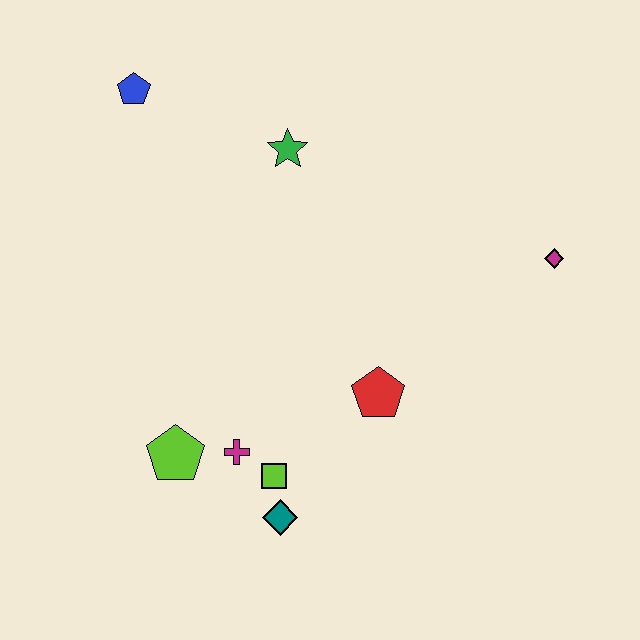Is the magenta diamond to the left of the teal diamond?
No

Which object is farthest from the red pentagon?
The blue pentagon is farthest from the red pentagon.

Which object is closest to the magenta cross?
The lime square is closest to the magenta cross.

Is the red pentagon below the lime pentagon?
No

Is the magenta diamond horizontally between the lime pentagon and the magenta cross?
No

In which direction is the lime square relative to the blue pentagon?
The lime square is below the blue pentagon.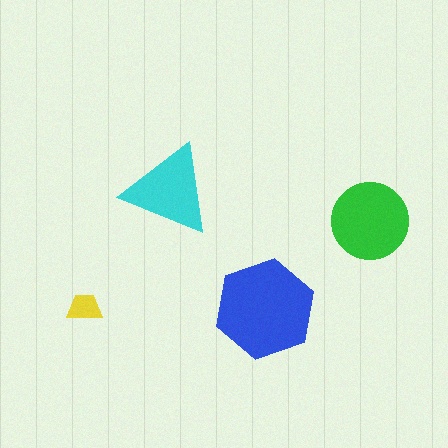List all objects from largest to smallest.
The blue hexagon, the green circle, the cyan triangle, the yellow trapezoid.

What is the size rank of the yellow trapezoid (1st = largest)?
4th.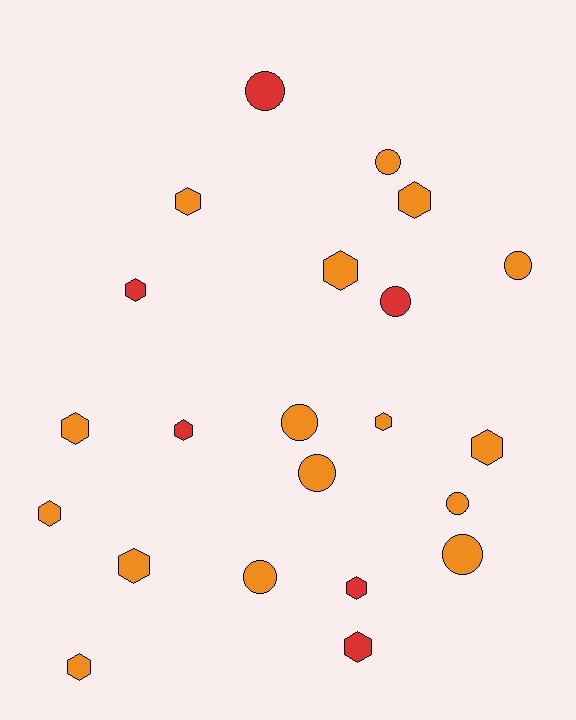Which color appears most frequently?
Orange, with 16 objects.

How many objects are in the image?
There are 22 objects.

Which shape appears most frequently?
Hexagon, with 13 objects.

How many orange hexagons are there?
There are 9 orange hexagons.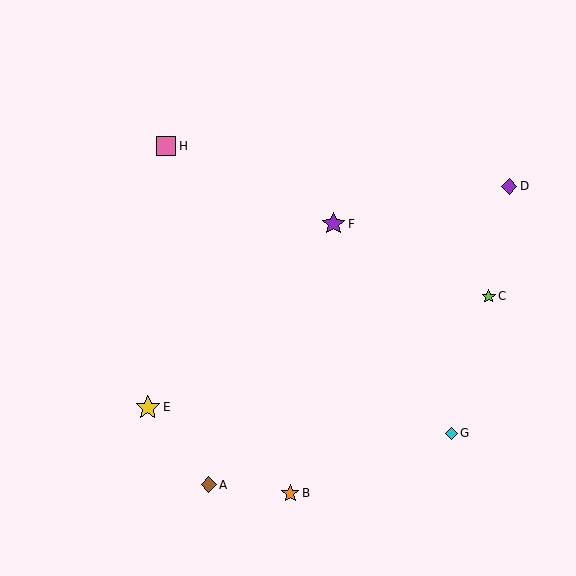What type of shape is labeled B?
Shape B is an orange star.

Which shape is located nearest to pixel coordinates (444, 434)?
The cyan diamond (labeled G) at (451, 433) is nearest to that location.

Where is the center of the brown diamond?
The center of the brown diamond is at (209, 485).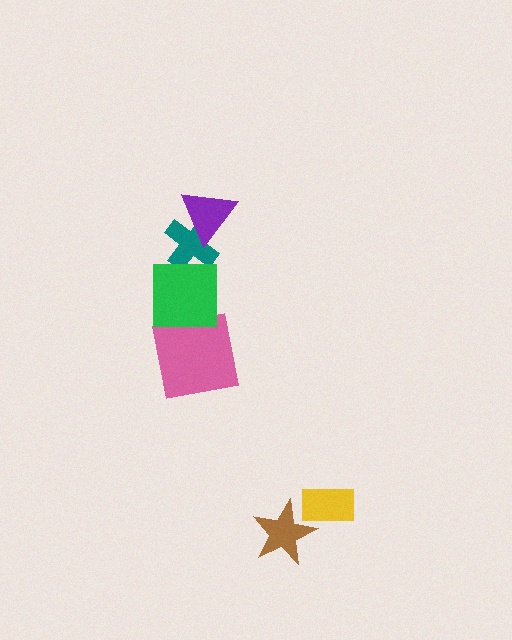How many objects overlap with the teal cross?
2 objects overlap with the teal cross.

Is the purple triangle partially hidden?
No, no other shape covers it.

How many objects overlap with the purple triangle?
1 object overlaps with the purple triangle.